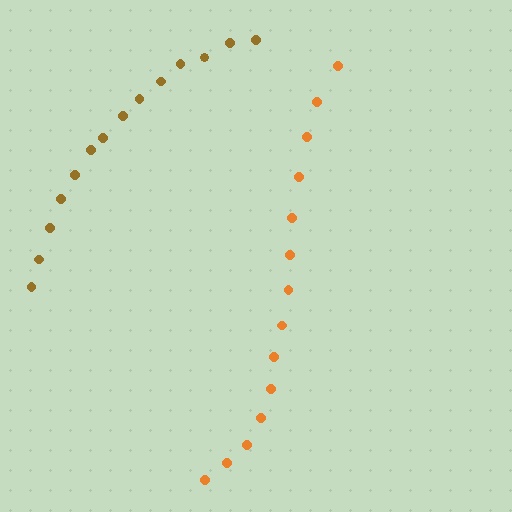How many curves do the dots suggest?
There are 2 distinct paths.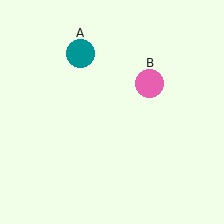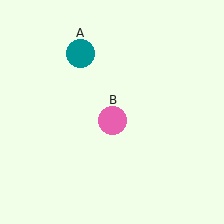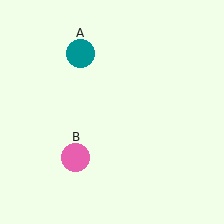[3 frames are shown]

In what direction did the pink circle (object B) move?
The pink circle (object B) moved down and to the left.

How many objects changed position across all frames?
1 object changed position: pink circle (object B).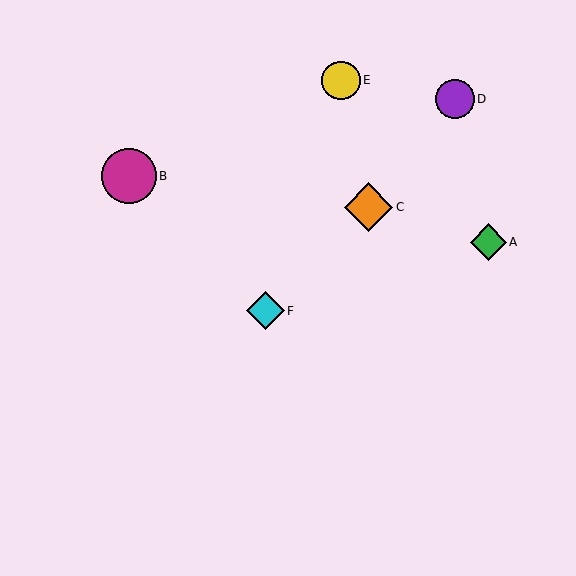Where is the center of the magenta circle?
The center of the magenta circle is at (129, 176).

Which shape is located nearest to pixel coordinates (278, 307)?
The cyan diamond (labeled F) at (266, 311) is nearest to that location.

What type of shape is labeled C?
Shape C is an orange diamond.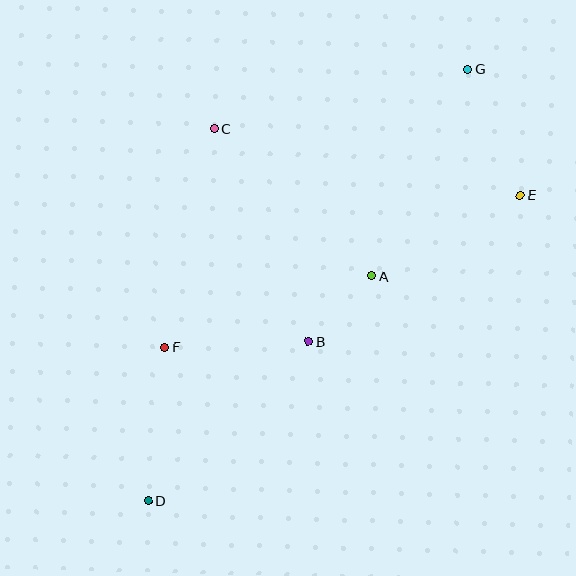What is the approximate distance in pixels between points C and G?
The distance between C and G is approximately 260 pixels.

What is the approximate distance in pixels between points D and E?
The distance between D and E is approximately 481 pixels.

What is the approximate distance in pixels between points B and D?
The distance between B and D is approximately 225 pixels.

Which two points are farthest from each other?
Points D and G are farthest from each other.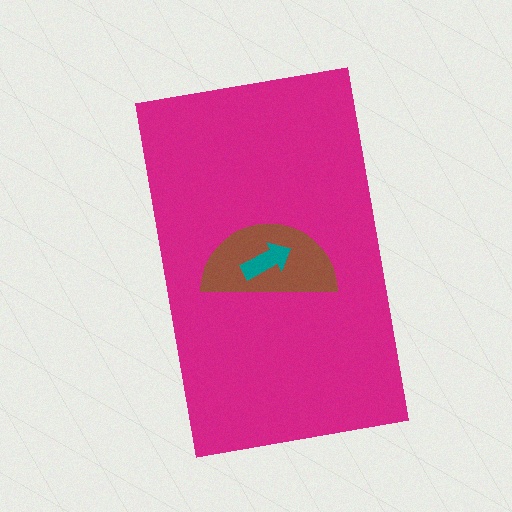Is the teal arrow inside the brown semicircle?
Yes.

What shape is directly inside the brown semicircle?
The teal arrow.